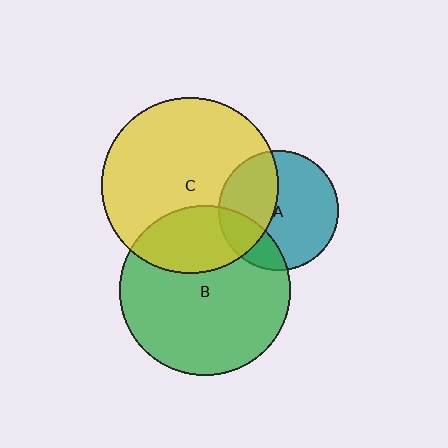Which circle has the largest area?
Circle C (yellow).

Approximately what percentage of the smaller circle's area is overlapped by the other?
Approximately 20%.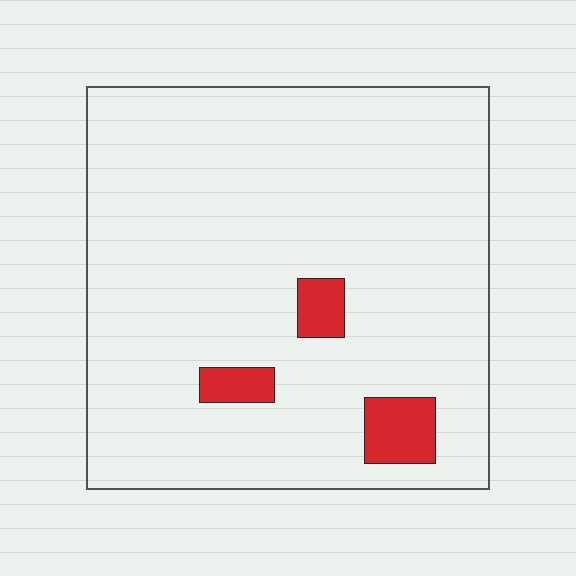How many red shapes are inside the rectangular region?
3.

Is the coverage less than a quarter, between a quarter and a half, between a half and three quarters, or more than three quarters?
Less than a quarter.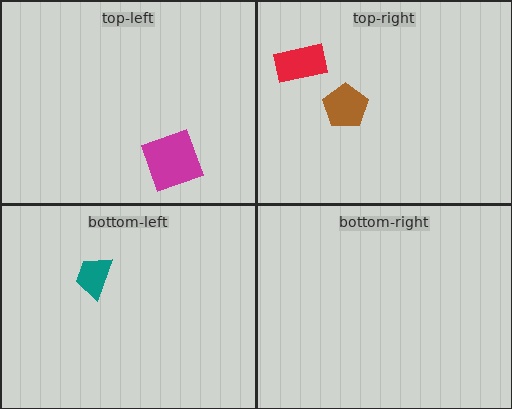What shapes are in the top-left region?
The magenta square.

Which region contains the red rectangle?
The top-right region.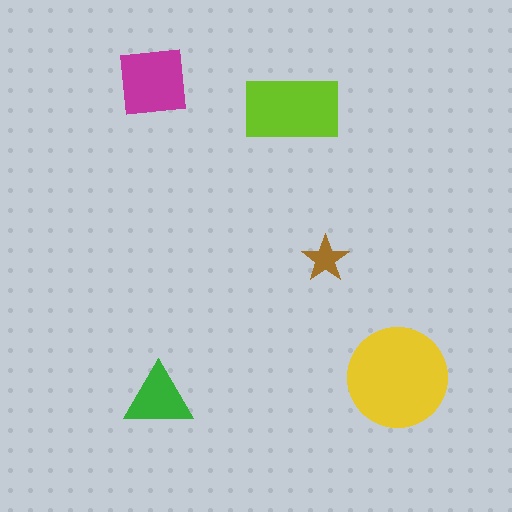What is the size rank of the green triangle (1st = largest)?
4th.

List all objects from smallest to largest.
The brown star, the green triangle, the magenta square, the lime rectangle, the yellow circle.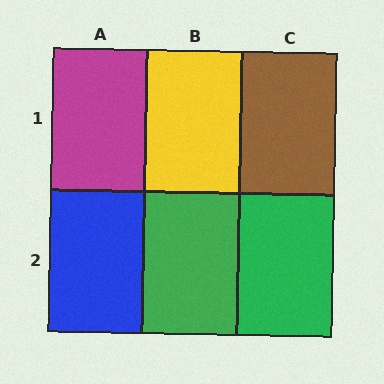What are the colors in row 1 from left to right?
Magenta, yellow, brown.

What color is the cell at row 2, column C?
Green.